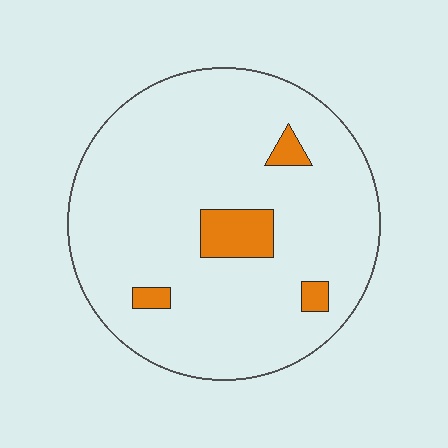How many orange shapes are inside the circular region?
4.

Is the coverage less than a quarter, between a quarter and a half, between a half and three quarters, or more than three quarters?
Less than a quarter.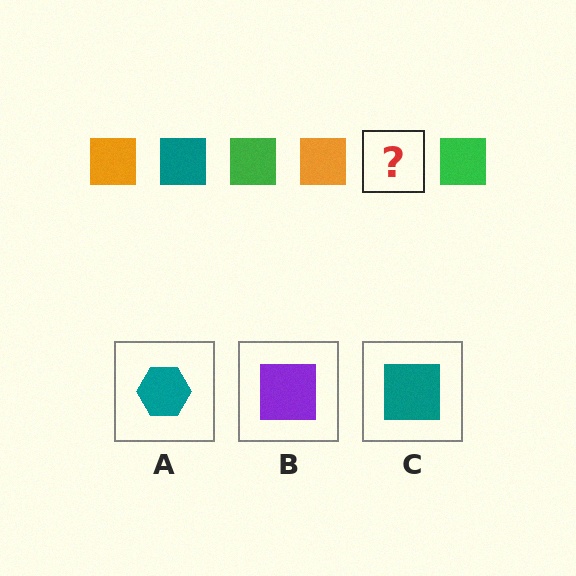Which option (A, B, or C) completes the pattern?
C.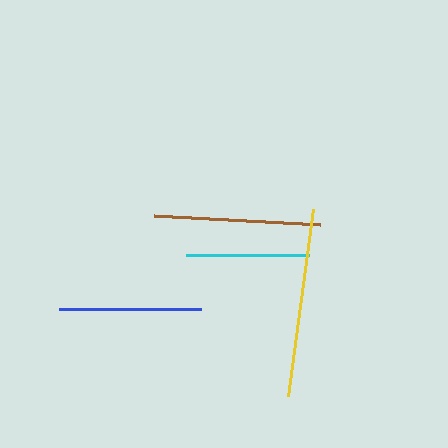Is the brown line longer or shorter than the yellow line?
The yellow line is longer than the brown line.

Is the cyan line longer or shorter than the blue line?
The blue line is longer than the cyan line.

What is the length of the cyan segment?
The cyan segment is approximately 123 pixels long.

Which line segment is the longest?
The yellow line is the longest at approximately 188 pixels.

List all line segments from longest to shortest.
From longest to shortest: yellow, brown, blue, cyan.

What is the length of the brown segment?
The brown segment is approximately 165 pixels long.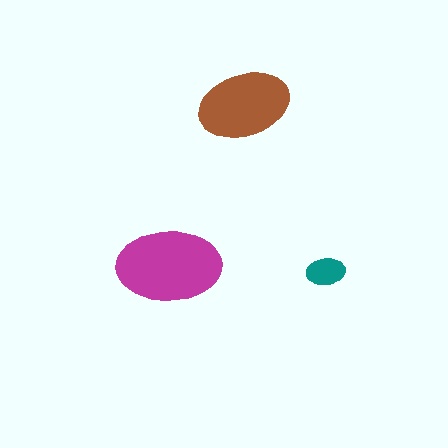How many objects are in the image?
There are 3 objects in the image.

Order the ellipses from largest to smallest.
the magenta one, the brown one, the teal one.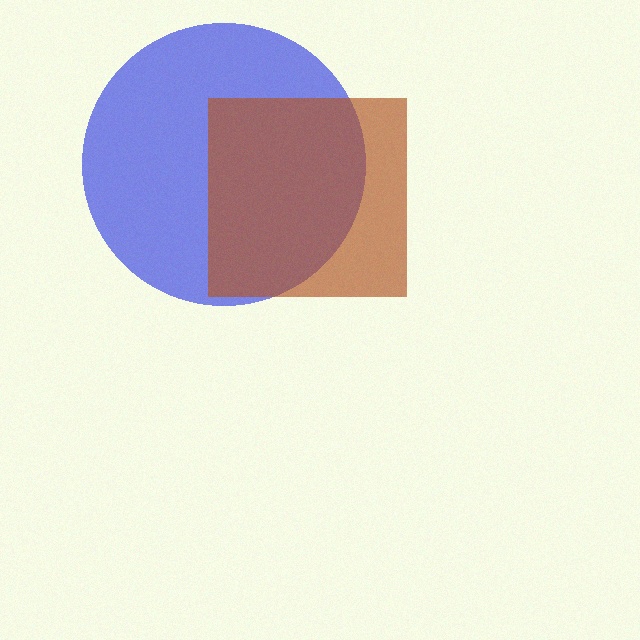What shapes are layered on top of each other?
The layered shapes are: a blue circle, a brown square.